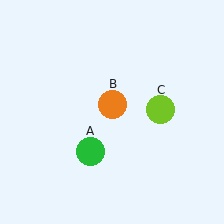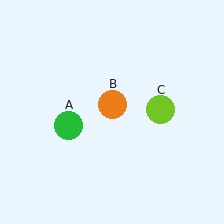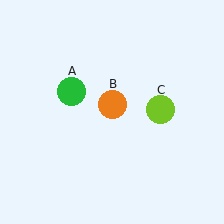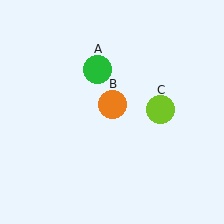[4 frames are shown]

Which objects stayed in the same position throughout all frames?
Orange circle (object B) and lime circle (object C) remained stationary.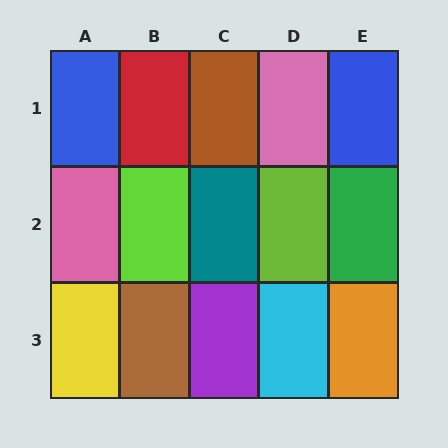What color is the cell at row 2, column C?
Teal.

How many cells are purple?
1 cell is purple.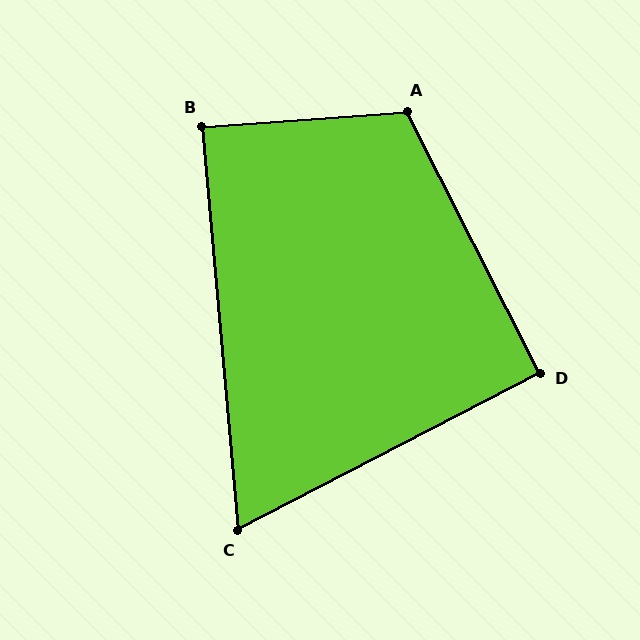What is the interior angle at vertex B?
Approximately 89 degrees (approximately right).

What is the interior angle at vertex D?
Approximately 91 degrees (approximately right).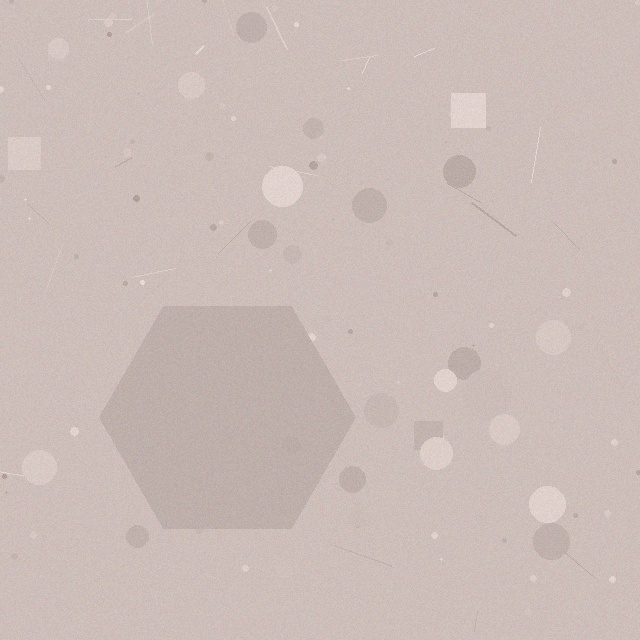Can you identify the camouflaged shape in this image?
The camouflaged shape is a hexagon.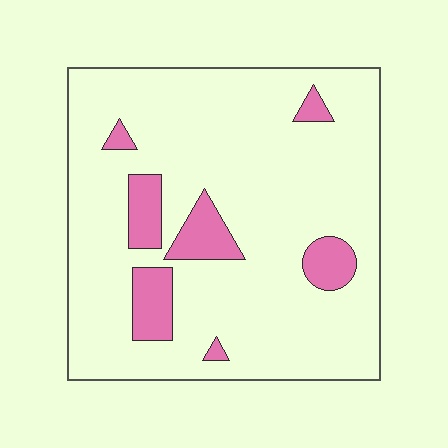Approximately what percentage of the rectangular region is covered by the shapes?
Approximately 15%.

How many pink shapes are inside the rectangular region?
7.